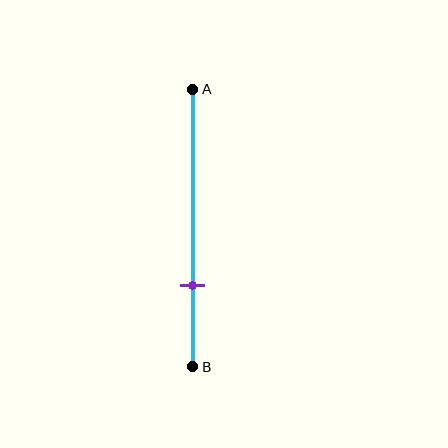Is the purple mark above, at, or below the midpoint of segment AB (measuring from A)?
The purple mark is below the midpoint of segment AB.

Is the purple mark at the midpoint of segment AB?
No, the mark is at about 70% from A, not at the 50% midpoint.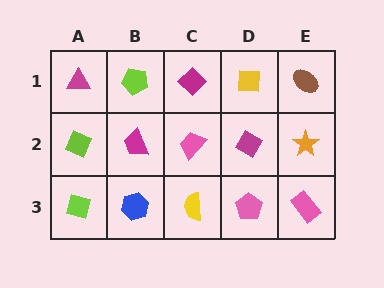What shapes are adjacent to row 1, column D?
A magenta diamond (row 2, column D), a magenta diamond (row 1, column C), a brown ellipse (row 1, column E).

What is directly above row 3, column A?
A lime diamond.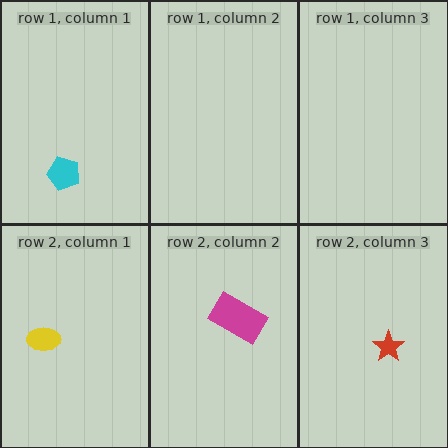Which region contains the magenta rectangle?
The row 2, column 2 region.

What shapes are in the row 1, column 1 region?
The cyan pentagon.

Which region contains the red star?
The row 2, column 3 region.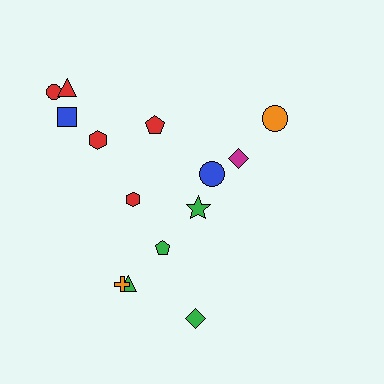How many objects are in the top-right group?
There are 3 objects.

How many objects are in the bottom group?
There are 5 objects.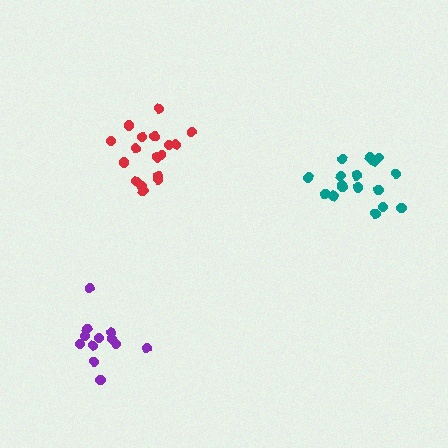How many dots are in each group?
Group 1: 18 dots, Group 2: 17 dots, Group 3: 12 dots (47 total).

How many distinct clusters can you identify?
There are 3 distinct clusters.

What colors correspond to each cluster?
The clusters are colored: teal, red, purple.